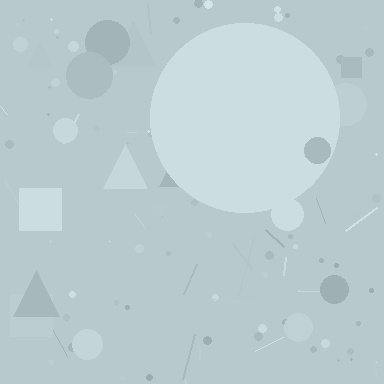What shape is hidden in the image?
A circle is hidden in the image.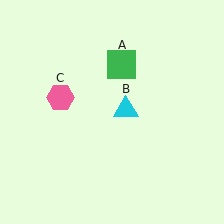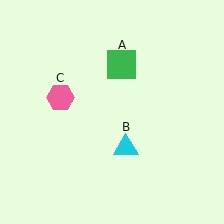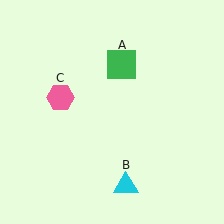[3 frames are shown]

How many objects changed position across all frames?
1 object changed position: cyan triangle (object B).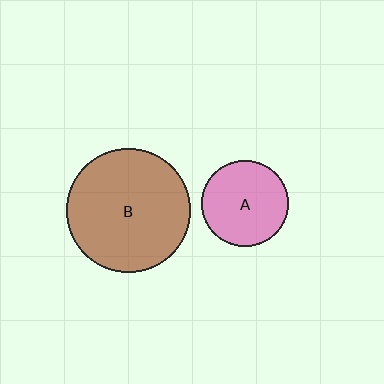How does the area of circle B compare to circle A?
Approximately 2.0 times.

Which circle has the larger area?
Circle B (brown).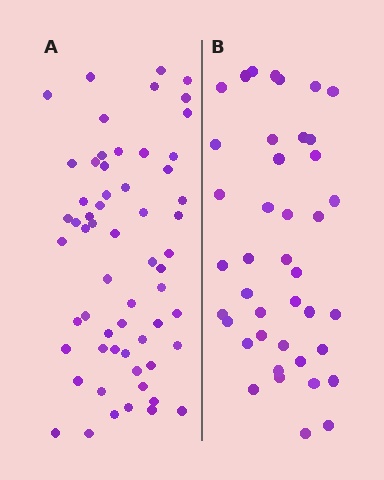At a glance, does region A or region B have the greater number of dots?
Region A (the left region) has more dots.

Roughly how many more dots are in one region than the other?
Region A has approximately 20 more dots than region B.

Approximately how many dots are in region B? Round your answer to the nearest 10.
About 40 dots. (The exact count is 41, which rounds to 40.)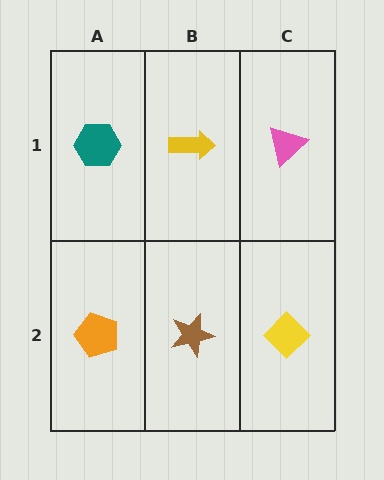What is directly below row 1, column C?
A yellow diamond.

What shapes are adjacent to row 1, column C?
A yellow diamond (row 2, column C), a yellow arrow (row 1, column B).